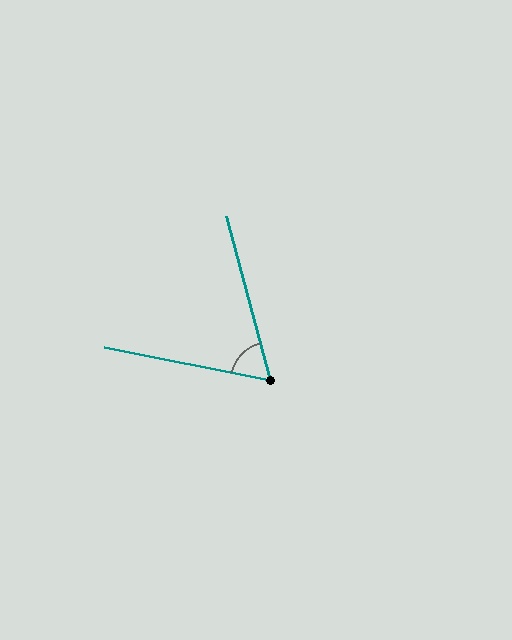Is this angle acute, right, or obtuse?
It is acute.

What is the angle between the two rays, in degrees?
Approximately 64 degrees.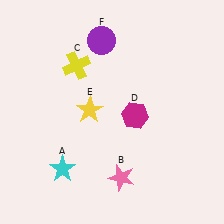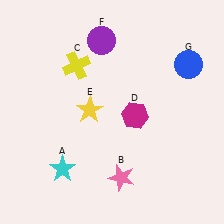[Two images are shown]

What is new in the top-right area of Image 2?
A blue circle (G) was added in the top-right area of Image 2.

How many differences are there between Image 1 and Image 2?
There is 1 difference between the two images.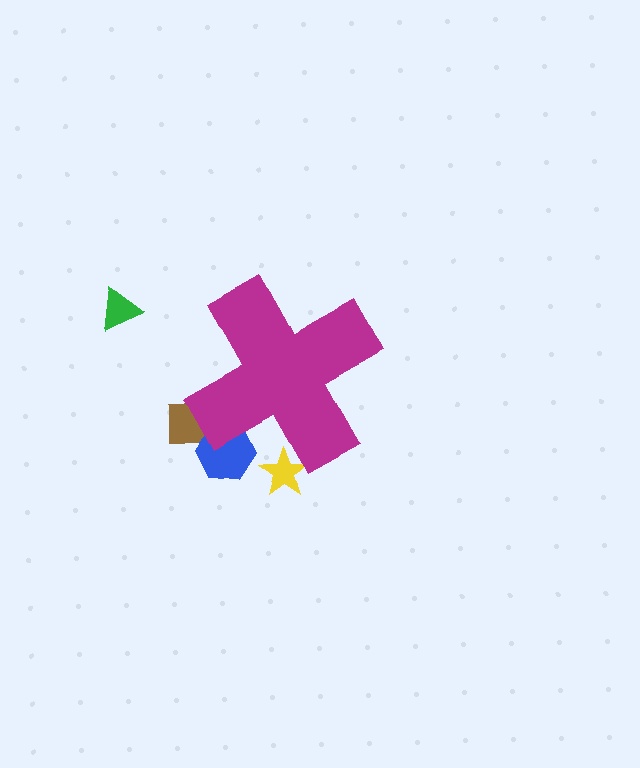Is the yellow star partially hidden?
Yes, the yellow star is partially hidden behind the magenta cross.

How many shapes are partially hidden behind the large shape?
3 shapes are partially hidden.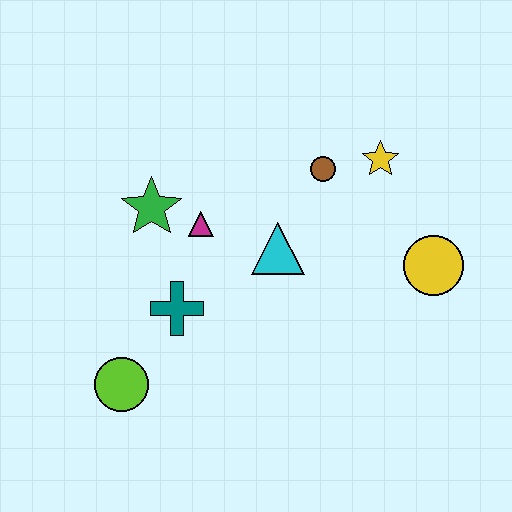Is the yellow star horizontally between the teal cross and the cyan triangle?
No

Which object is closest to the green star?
The magenta triangle is closest to the green star.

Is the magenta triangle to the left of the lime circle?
No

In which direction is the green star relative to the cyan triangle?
The green star is to the left of the cyan triangle.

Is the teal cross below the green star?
Yes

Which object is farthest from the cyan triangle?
The lime circle is farthest from the cyan triangle.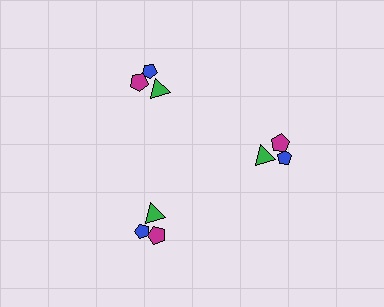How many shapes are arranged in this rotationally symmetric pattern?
There are 9 shapes, arranged in 3 groups of 3.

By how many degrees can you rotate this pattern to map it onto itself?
The pattern maps onto itself every 120 degrees of rotation.